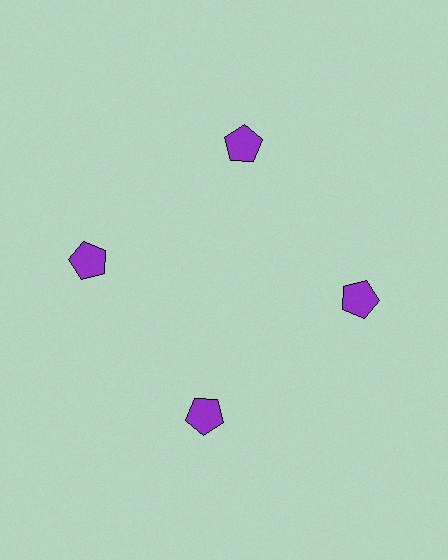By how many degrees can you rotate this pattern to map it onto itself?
The pattern maps onto itself every 90 degrees of rotation.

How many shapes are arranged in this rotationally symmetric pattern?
There are 4 shapes, arranged in 4 groups of 1.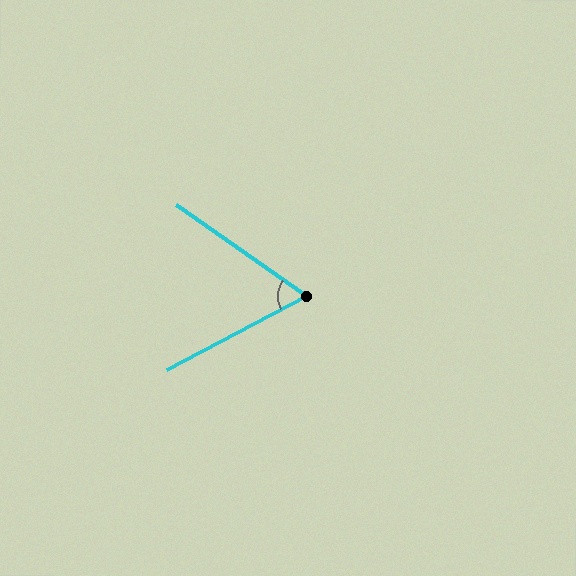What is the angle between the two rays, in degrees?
Approximately 63 degrees.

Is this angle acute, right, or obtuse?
It is acute.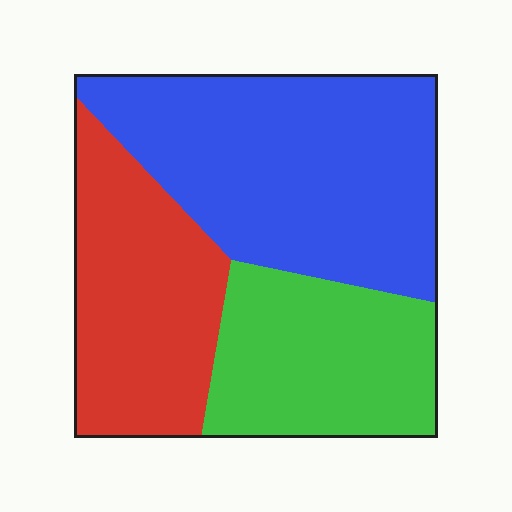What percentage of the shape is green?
Green covers about 25% of the shape.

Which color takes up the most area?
Blue, at roughly 45%.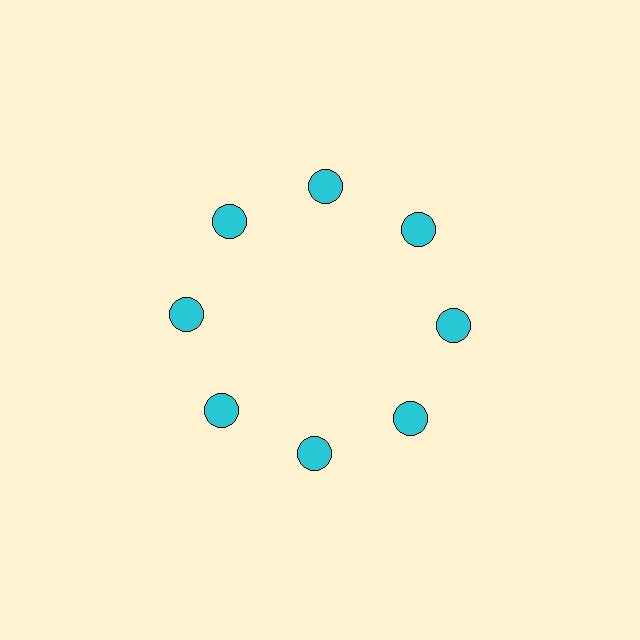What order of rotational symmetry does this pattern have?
This pattern has 8-fold rotational symmetry.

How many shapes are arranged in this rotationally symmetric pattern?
There are 8 shapes, arranged in 8 groups of 1.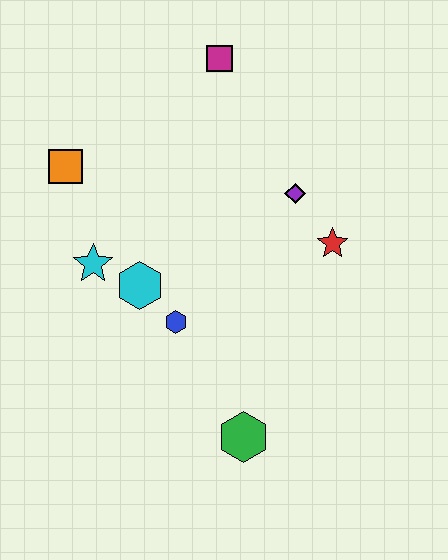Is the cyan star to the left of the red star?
Yes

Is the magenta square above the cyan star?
Yes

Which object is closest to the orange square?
The cyan star is closest to the orange square.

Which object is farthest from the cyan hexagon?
The magenta square is farthest from the cyan hexagon.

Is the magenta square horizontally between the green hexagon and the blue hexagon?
Yes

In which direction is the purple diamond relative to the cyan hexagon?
The purple diamond is to the right of the cyan hexagon.